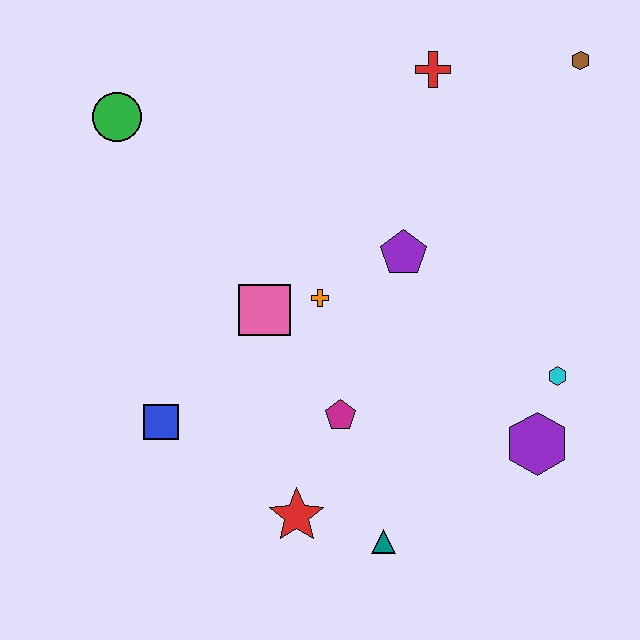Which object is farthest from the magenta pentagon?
The brown hexagon is farthest from the magenta pentagon.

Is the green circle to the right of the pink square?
No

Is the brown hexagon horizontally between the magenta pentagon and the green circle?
No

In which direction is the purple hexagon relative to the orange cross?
The purple hexagon is to the right of the orange cross.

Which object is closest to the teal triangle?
The red star is closest to the teal triangle.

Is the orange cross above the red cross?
No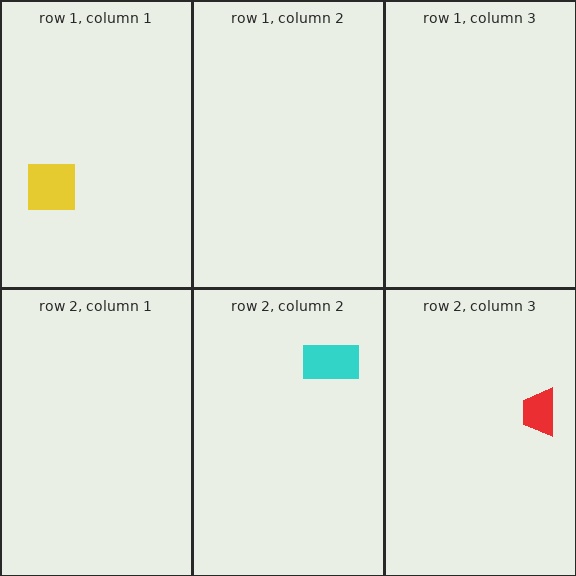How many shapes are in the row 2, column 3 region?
1.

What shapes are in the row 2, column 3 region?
The red trapezoid.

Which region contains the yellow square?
The row 1, column 1 region.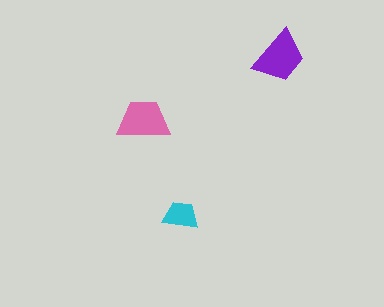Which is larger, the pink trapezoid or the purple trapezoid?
The purple one.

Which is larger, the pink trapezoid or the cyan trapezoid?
The pink one.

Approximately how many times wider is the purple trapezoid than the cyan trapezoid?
About 1.5 times wider.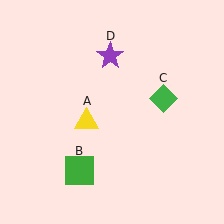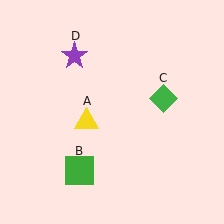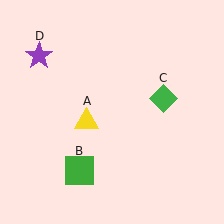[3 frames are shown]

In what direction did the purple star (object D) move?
The purple star (object D) moved left.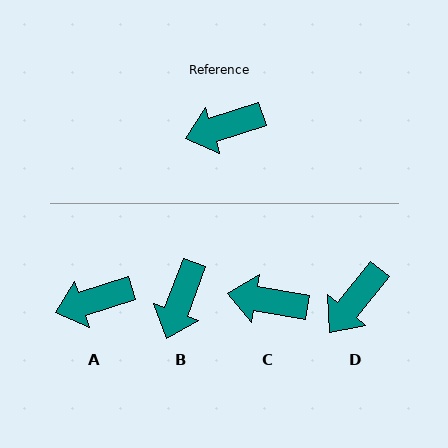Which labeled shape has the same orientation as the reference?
A.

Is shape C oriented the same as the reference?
No, it is off by about 27 degrees.